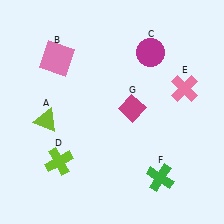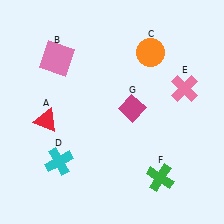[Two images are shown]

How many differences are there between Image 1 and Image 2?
There are 3 differences between the two images.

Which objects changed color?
A changed from lime to red. C changed from magenta to orange. D changed from lime to cyan.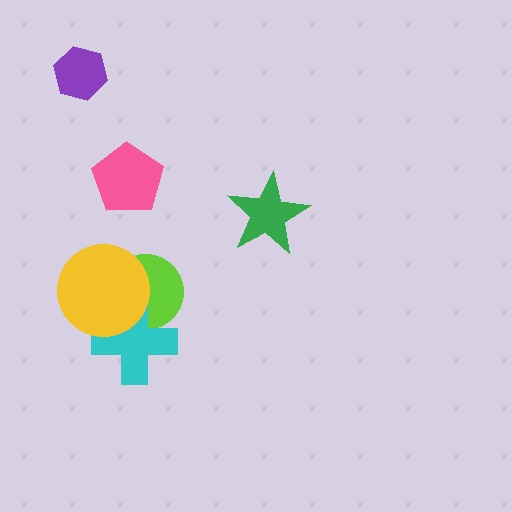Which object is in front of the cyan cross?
The yellow circle is in front of the cyan cross.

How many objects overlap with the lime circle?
2 objects overlap with the lime circle.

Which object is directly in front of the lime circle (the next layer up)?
The cyan cross is directly in front of the lime circle.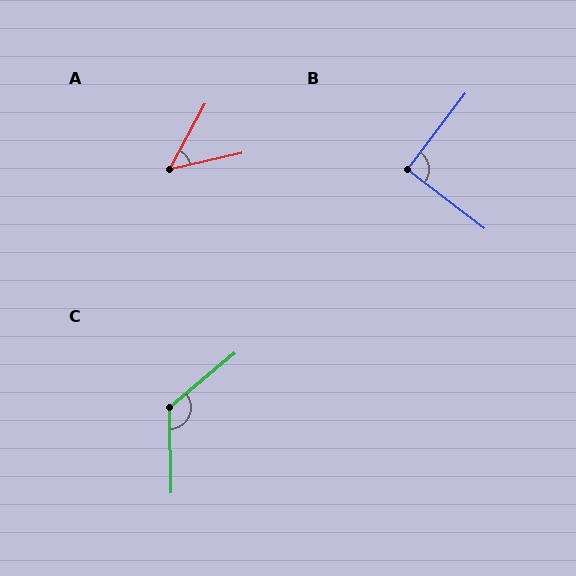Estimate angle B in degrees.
Approximately 91 degrees.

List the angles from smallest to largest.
A (49°), B (91°), C (128°).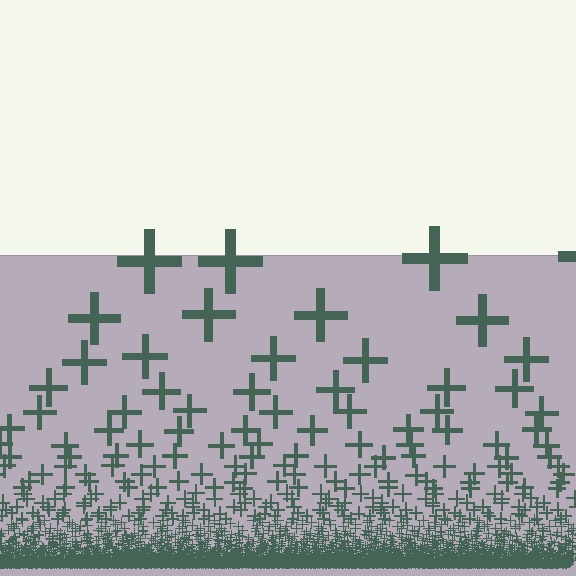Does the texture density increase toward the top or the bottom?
Density increases toward the bottom.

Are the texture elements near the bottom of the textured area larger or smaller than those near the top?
Smaller. The gradient is inverted — elements near the bottom are smaller and denser.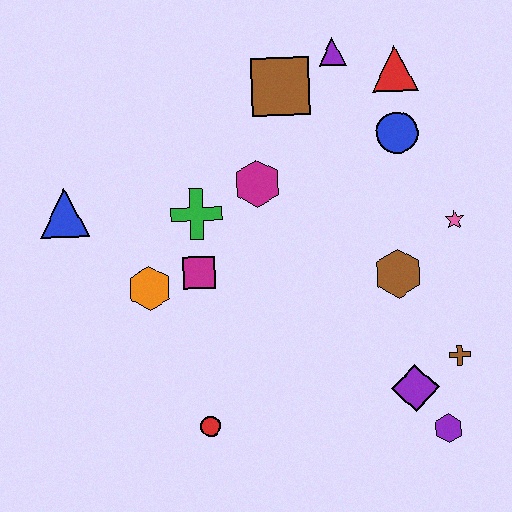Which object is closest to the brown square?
The purple triangle is closest to the brown square.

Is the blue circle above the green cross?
Yes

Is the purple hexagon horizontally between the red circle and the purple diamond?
No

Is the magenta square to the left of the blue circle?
Yes